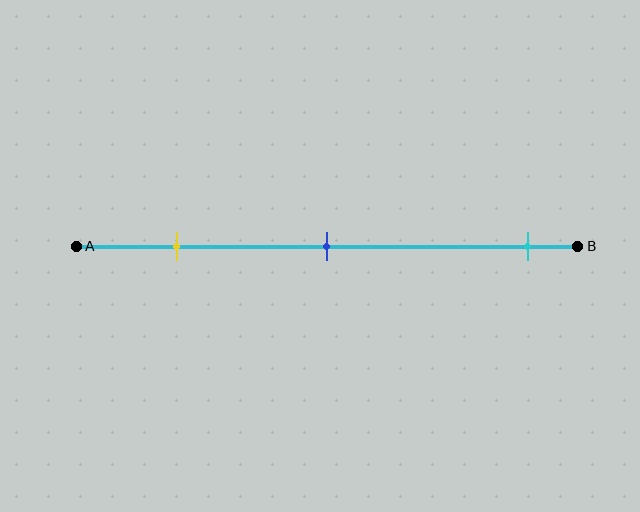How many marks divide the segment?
There are 3 marks dividing the segment.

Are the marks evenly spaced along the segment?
No, the marks are not evenly spaced.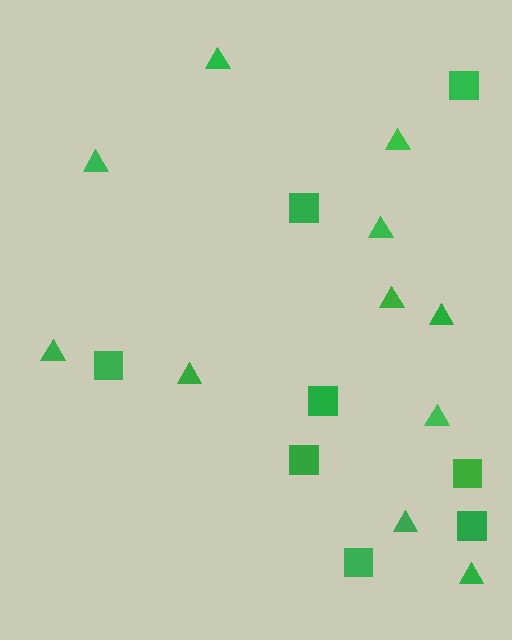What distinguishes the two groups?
There are 2 groups: one group of triangles (11) and one group of squares (8).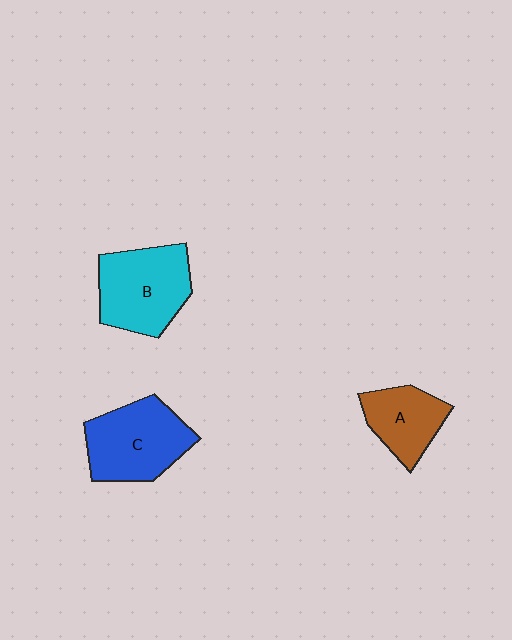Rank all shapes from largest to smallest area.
From largest to smallest: B (cyan), C (blue), A (brown).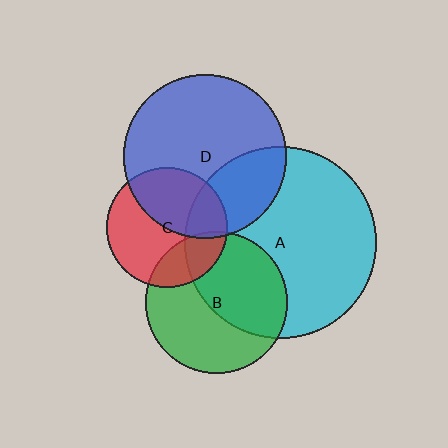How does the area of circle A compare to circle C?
Approximately 2.6 times.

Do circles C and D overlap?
Yes.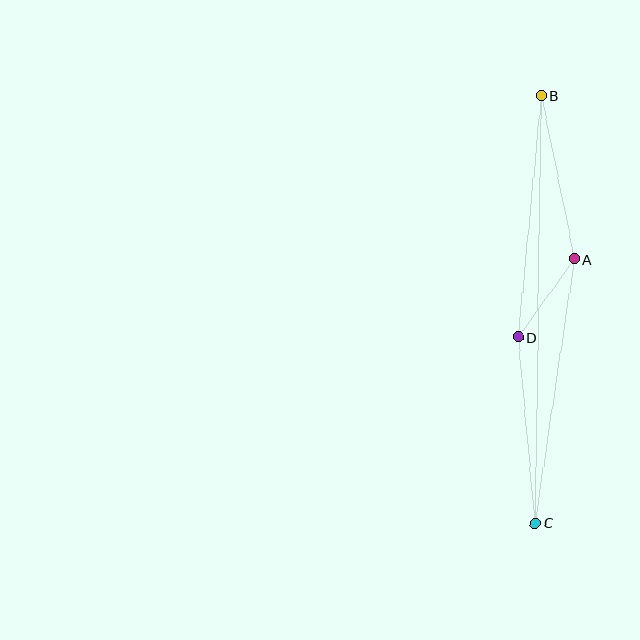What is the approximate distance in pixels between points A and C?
The distance between A and C is approximately 267 pixels.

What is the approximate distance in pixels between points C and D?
The distance between C and D is approximately 186 pixels.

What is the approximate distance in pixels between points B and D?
The distance between B and D is approximately 243 pixels.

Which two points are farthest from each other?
Points B and C are farthest from each other.